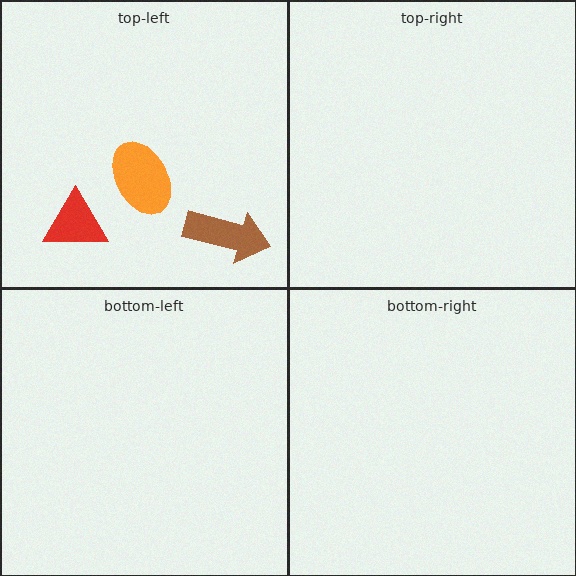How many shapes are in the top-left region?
3.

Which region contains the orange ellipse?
The top-left region.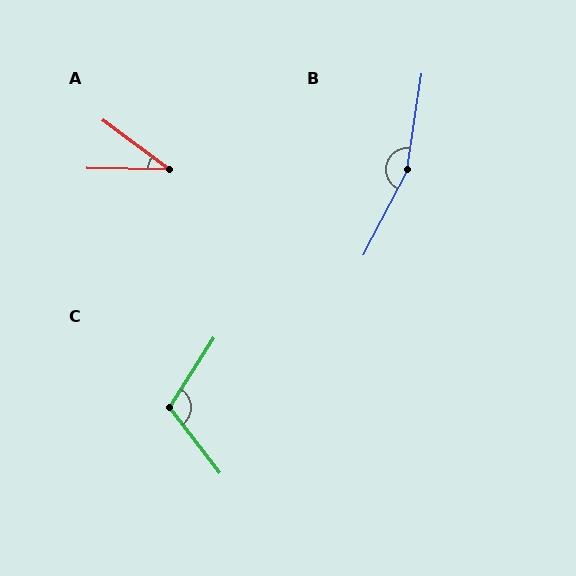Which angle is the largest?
B, at approximately 161 degrees.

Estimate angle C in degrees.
Approximately 110 degrees.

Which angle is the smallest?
A, at approximately 36 degrees.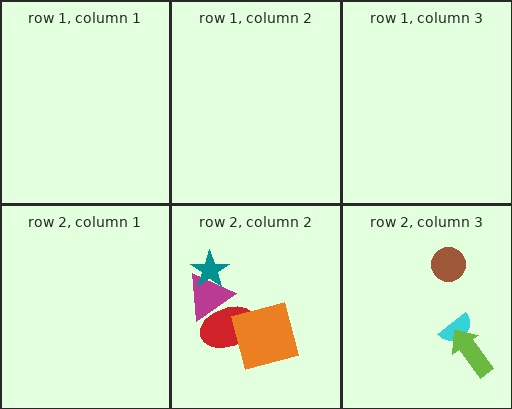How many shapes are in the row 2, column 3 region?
3.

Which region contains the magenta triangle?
The row 2, column 2 region.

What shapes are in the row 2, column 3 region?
The brown circle, the cyan semicircle, the lime arrow.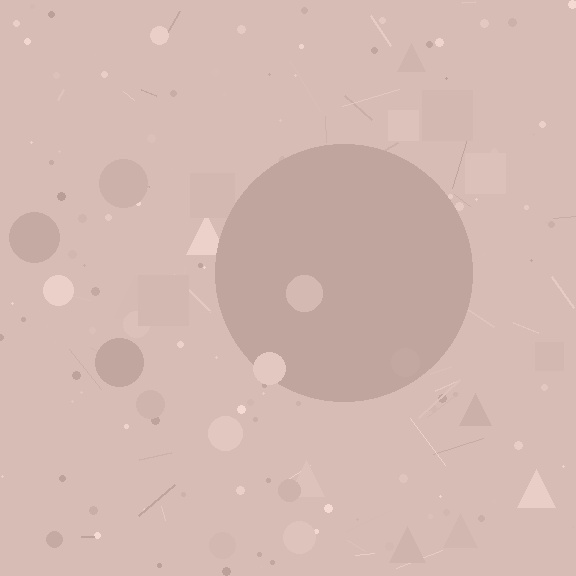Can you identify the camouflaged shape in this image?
The camouflaged shape is a circle.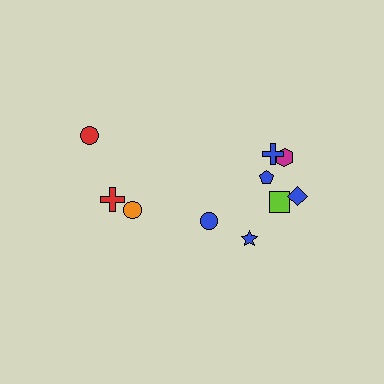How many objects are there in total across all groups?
There are 10 objects.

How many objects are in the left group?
There are 3 objects.